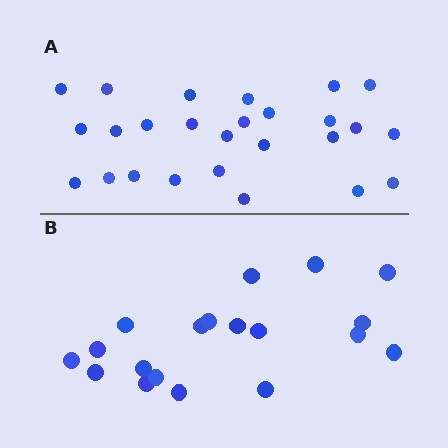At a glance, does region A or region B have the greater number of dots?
Region A (the top region) has more dots.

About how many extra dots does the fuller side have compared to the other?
Region A has roughly 8 or so more dots than region B.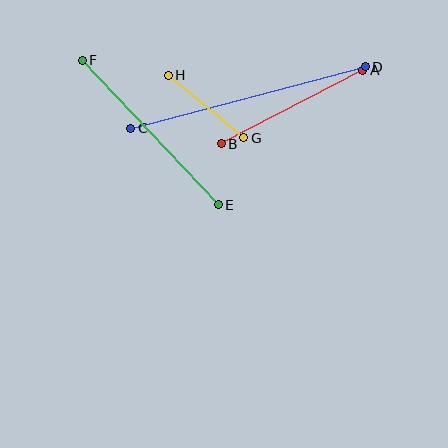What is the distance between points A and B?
The distance is approximately 160 pixels.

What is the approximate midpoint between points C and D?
The midpoint is at approximately (248, 97) pixels.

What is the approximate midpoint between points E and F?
The midpoint is at approximately (150, 132) pixels.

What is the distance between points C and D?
The distance is approximately 242 pixels.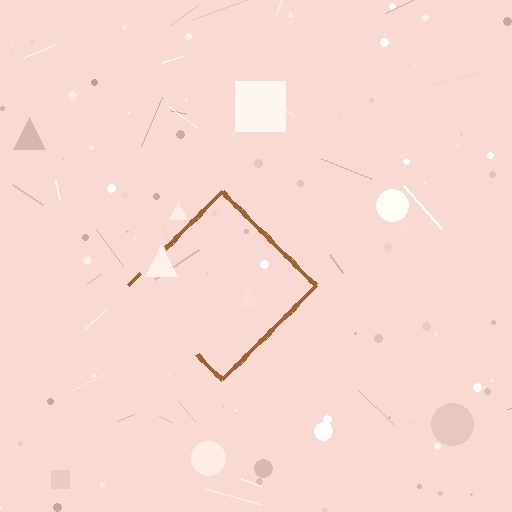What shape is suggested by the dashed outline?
The dashed outline suggests a diamond.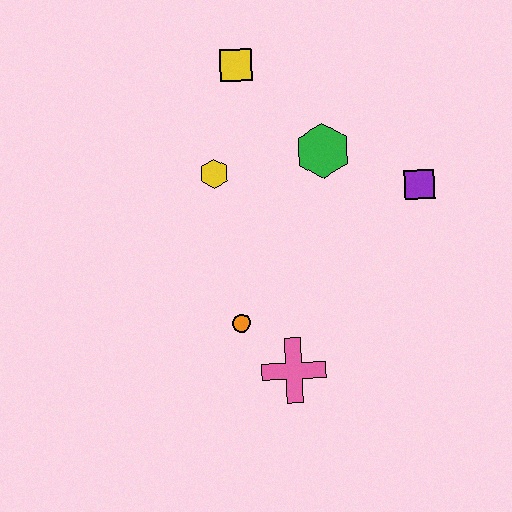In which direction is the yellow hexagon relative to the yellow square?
The yellow hexagon is below the yellow square.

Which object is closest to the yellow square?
The yellow hexagon is closest to the yellow square.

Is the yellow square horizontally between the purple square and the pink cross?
No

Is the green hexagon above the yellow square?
No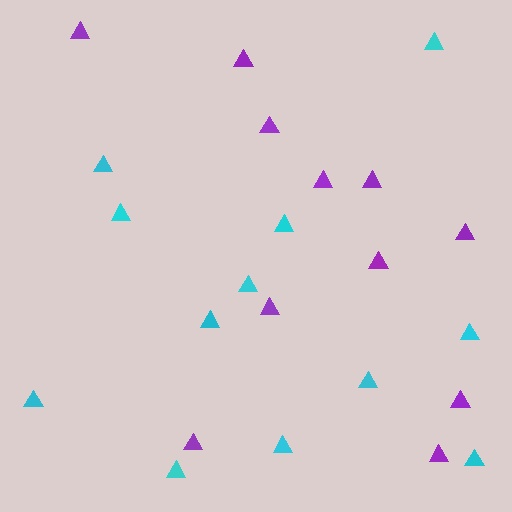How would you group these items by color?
There are 2 groups: one group of purple triangles (11) and one group of cyan triangles (12).